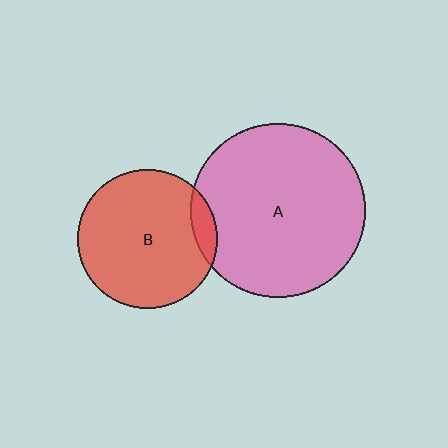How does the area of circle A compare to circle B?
Approximately 1.6 times.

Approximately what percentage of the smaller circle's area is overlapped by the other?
Approximately 10%.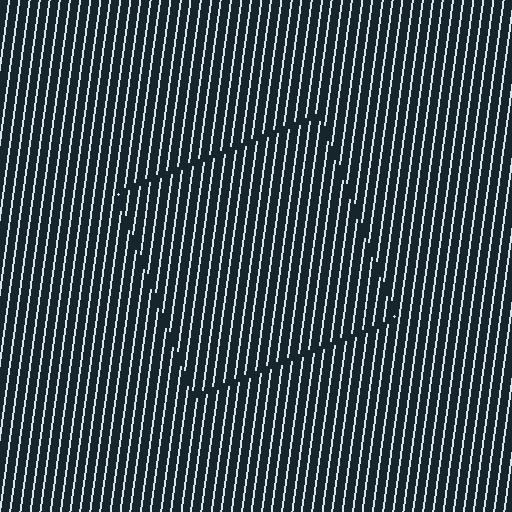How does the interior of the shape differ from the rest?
The interior of the shape contains the same grating, shifted by half a period — the contour is defined by the phase discontinuity where line-ends from the inner and outer gratings abut.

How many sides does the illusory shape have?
4 sides — the line-ends trace a square.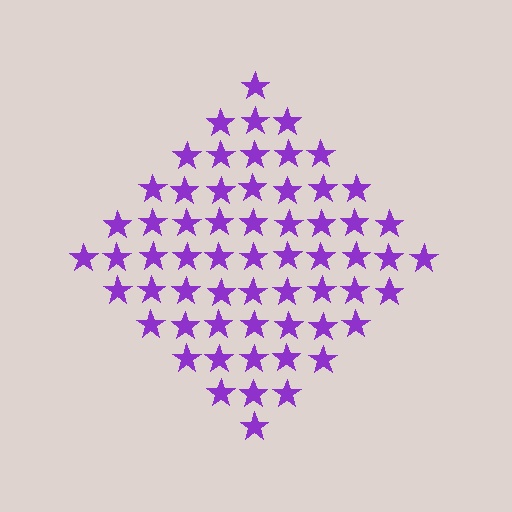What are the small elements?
The small elements are stars.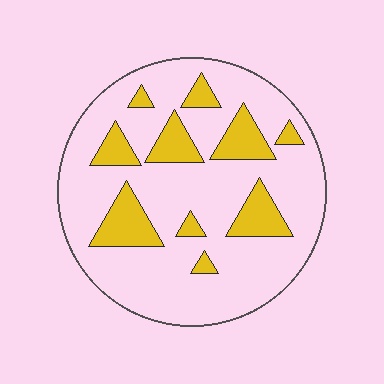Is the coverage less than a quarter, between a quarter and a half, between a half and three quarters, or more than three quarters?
Less than a quarter.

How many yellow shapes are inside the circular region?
10.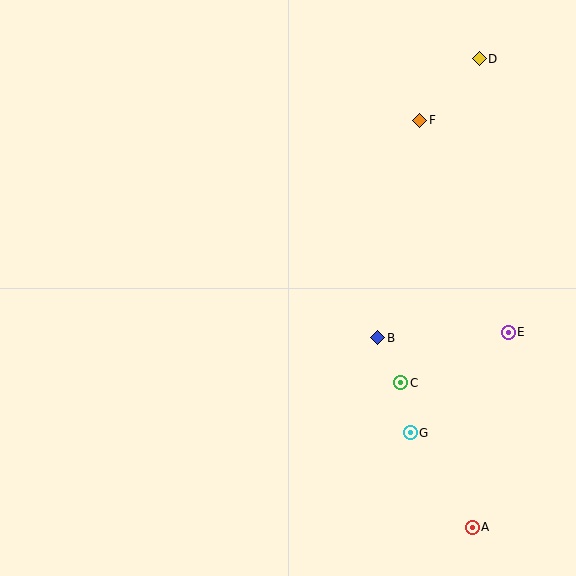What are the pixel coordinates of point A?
Point A is at (472, 527).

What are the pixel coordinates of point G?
Point G is at (410, 433).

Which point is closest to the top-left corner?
Point F is closest to the top-left corner.